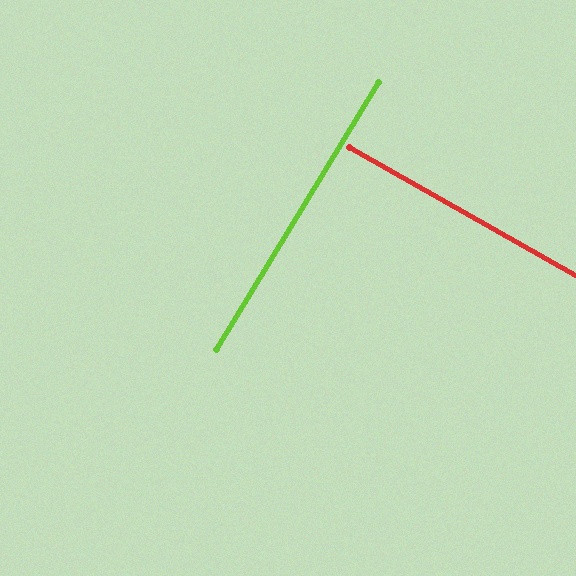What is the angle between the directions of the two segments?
Approximately 88 degrees.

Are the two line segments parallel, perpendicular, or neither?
Perpendicular — they meet at approximately 88°.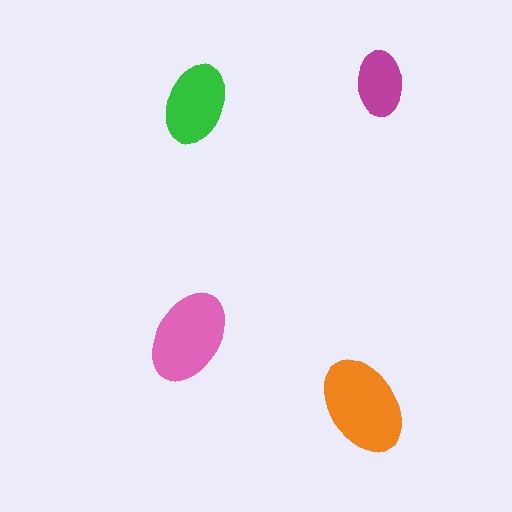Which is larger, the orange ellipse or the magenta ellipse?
The orange one.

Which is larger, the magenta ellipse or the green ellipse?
The green one.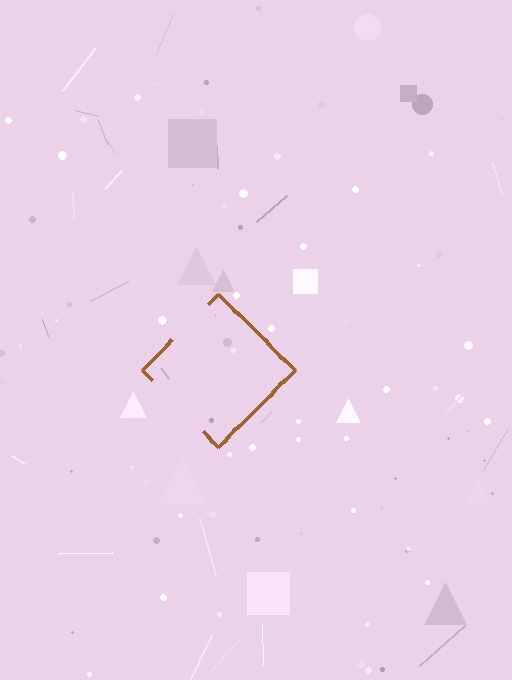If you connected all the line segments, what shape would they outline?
They would outline a diamond.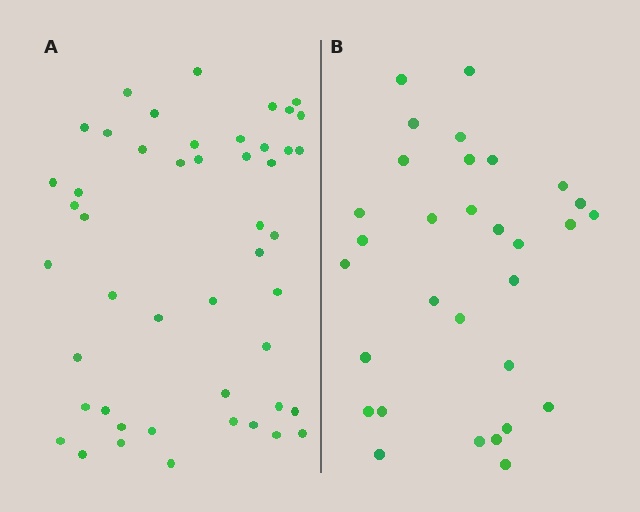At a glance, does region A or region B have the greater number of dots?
Region A (the left region) has more dots.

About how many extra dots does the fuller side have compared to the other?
Region A has approximately 15 more dots than region B.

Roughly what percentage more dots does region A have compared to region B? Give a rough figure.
About 55% more.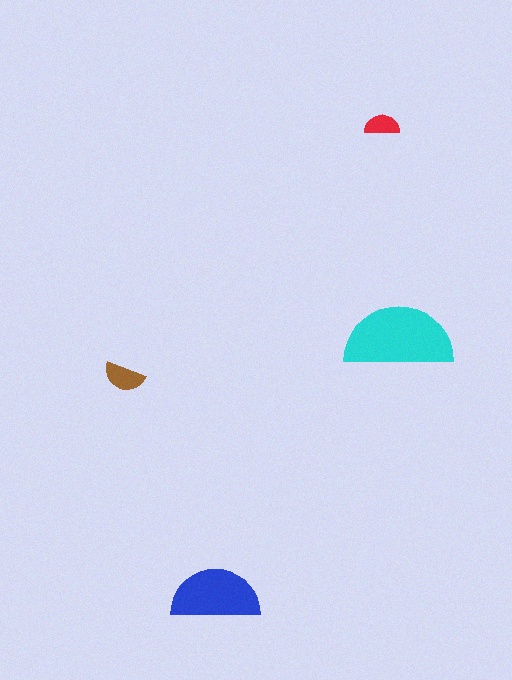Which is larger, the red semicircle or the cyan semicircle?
The cyan one.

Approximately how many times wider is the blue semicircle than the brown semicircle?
About 2 times wider.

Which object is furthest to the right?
The cyan semicircle is rightmost.